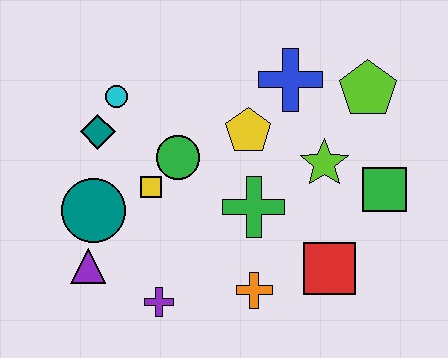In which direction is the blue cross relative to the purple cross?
The blue cross is above the purple cross.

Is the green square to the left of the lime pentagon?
No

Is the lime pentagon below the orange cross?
No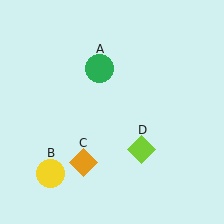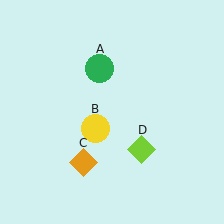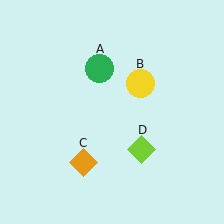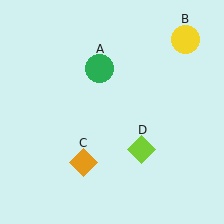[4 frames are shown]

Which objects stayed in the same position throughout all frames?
Green circle (object A) and orange diamond (object C) and lime diamond (object D) remained stationary.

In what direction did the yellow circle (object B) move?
The yellow circle (object B) moved up and to the right.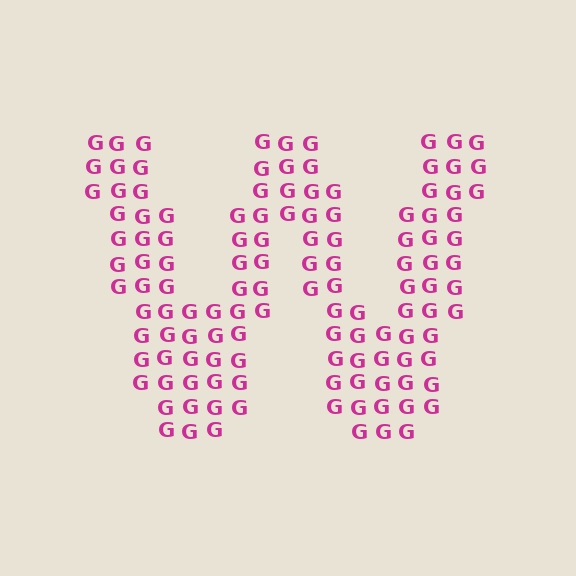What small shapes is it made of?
It is made of small letter G's.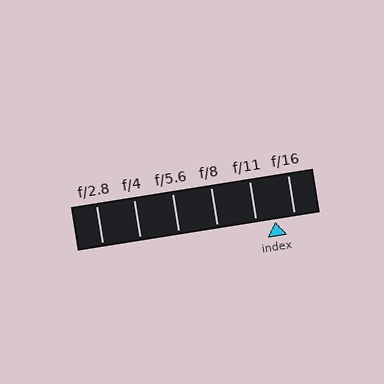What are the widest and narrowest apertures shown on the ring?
The widest aperture shown is f/2.8 and the narrowest is f/16.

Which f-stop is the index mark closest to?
The index mark is closest to f/16.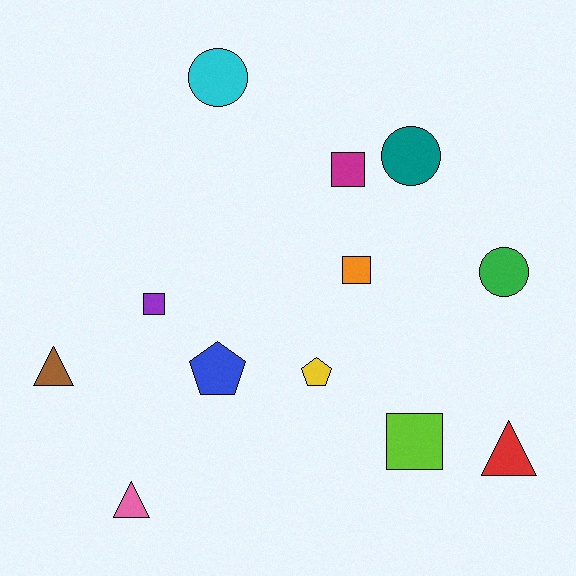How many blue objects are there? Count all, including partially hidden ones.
There is 1 blue object.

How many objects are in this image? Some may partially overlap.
There are 12 objects.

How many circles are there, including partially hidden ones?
There are 3 circles.